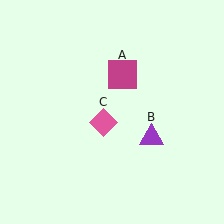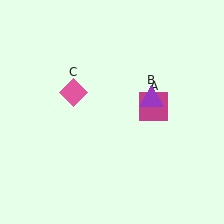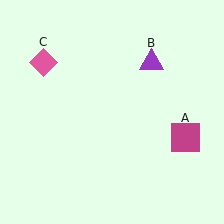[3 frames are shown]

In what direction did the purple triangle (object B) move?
The purple triangle (object B) moved up.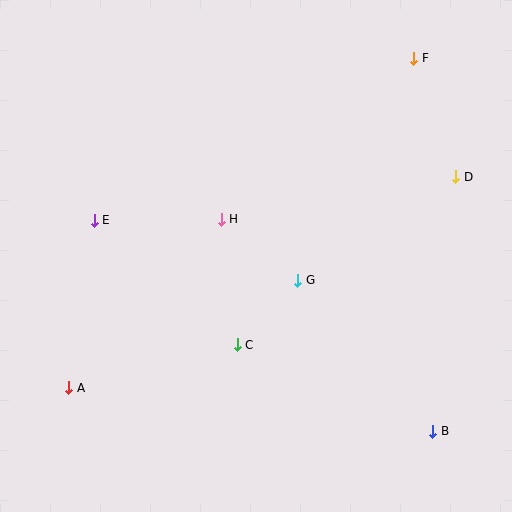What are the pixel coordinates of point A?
Point A is at (69, 388).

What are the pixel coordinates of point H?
Point H is at (221, 219).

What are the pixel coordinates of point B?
Point B is at (433, 431).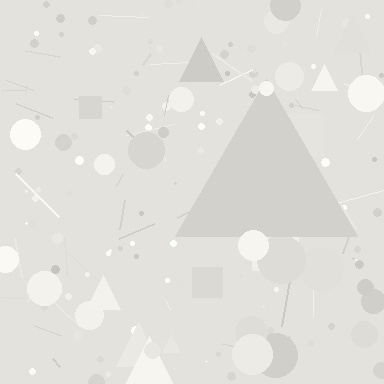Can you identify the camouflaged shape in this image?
The camouflaged shape is a triangle.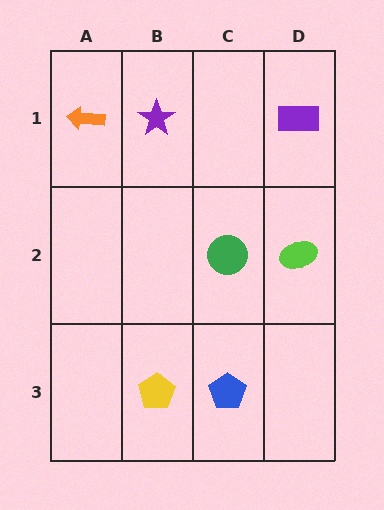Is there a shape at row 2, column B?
No, that cell is empty.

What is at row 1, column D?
A purple rectangle.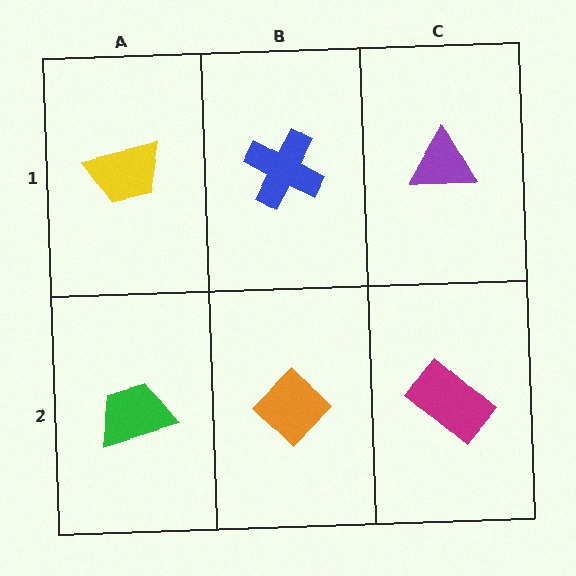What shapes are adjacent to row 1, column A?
A green trapezoid (row 2, column A), a blue cross (row 1, column B).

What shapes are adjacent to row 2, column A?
A yellow trapezoid (row 1, column A), an orange diamond (row 2, column B).